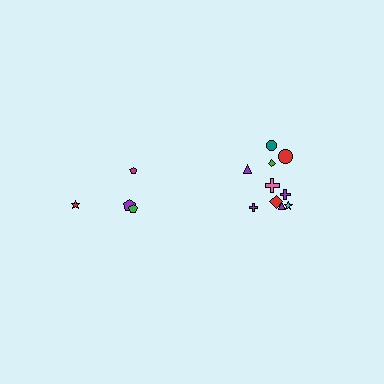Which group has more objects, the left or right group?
The right group.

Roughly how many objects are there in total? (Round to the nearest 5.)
Roughly 15 objects in total.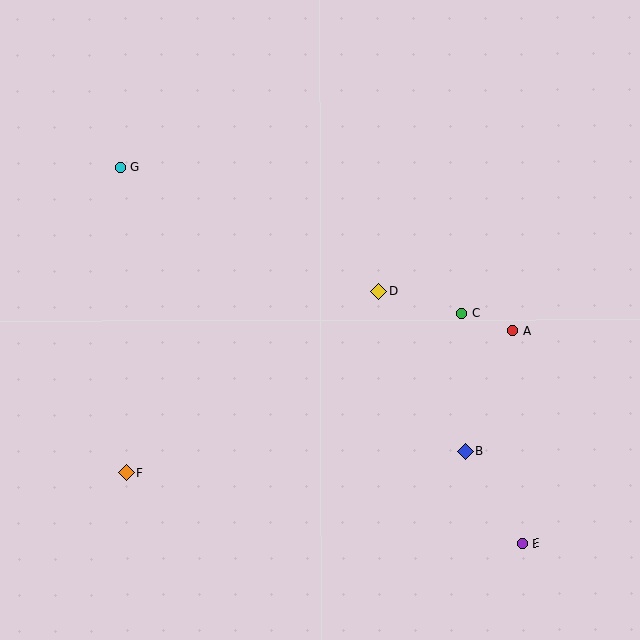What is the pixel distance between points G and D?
The distance between G and D is 287 pixels.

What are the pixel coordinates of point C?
Point C is at (462, 313).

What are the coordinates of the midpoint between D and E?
The midpoint between D and E is at (450, 417).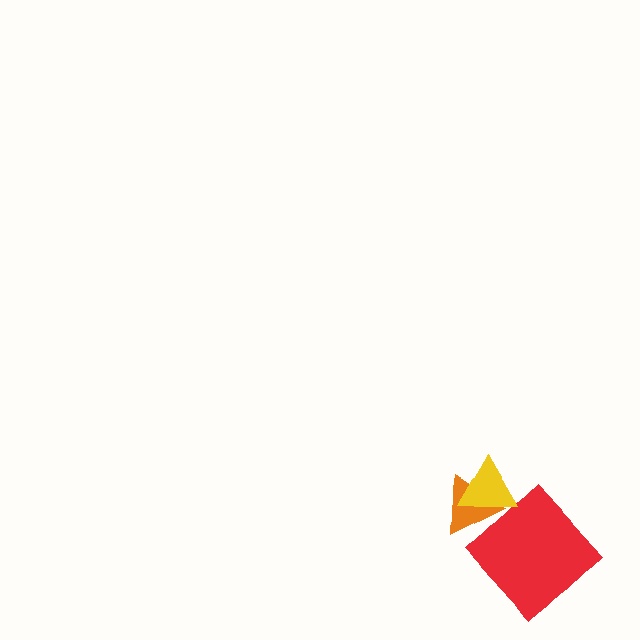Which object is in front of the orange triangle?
The yellow triangle is in front of the orange triangle.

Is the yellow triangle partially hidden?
No, no other shape covers it.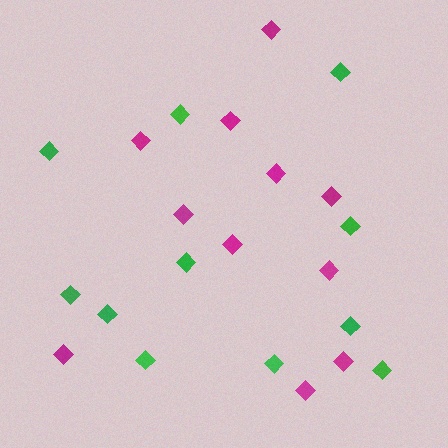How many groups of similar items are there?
There are 2 groups: one group of green diamonds (11) and one group of magenta diamonds (11).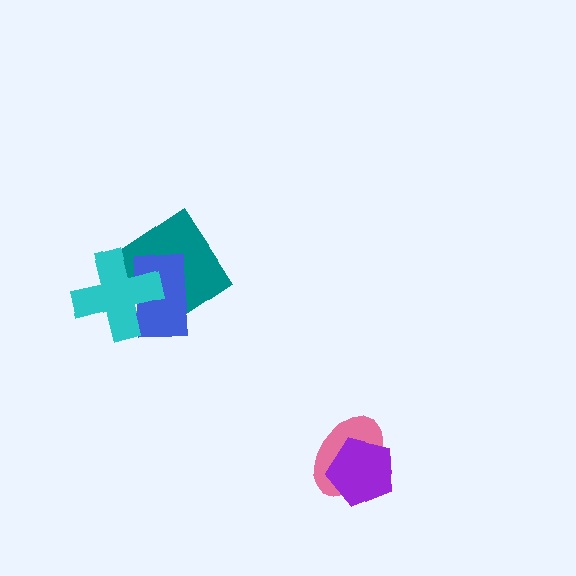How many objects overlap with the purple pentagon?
1 object overlaps with the purple pentagon.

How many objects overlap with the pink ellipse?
1 object overlaps with the pink ellipse.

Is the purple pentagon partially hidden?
No, no other shape covers it.